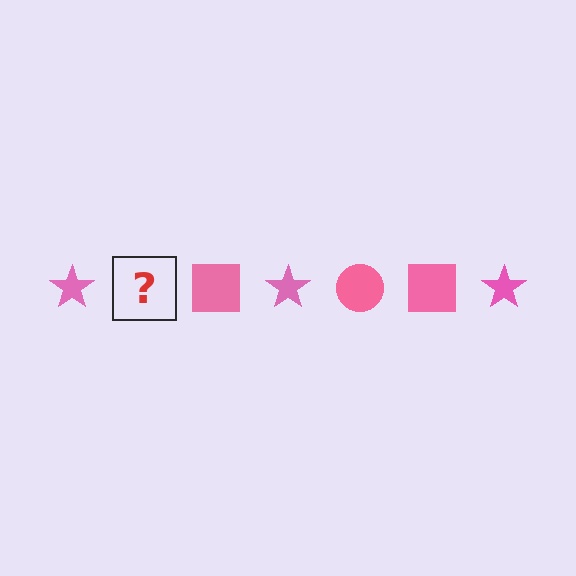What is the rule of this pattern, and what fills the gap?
The rule is that the pattern cycles through star, circle, square shapes in pink. The gap should be filled with a pink circle.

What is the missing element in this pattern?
The missing element is a pink circle.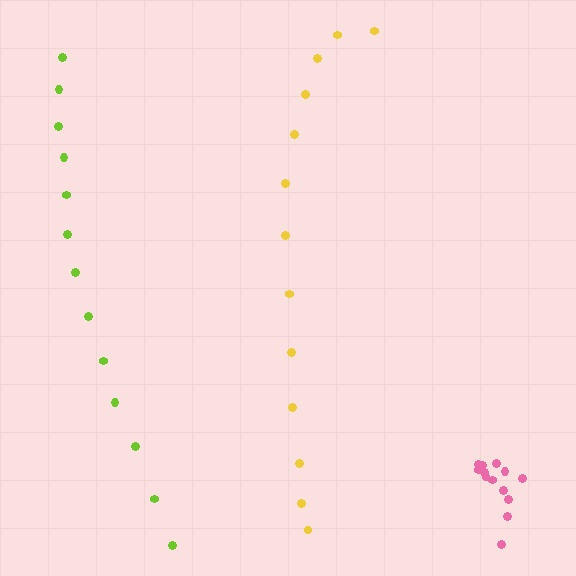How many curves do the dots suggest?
There are 3 distinct paths.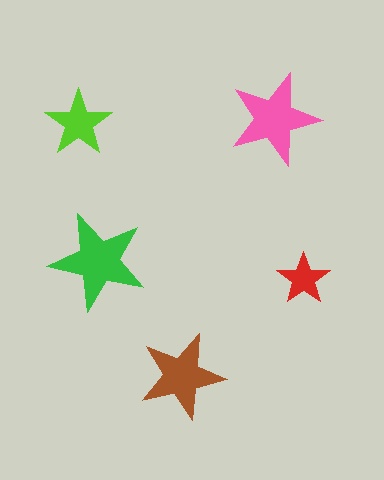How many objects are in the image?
There are 5 objects in the image.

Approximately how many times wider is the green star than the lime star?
About 1.5 times wider.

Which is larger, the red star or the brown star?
The brown one.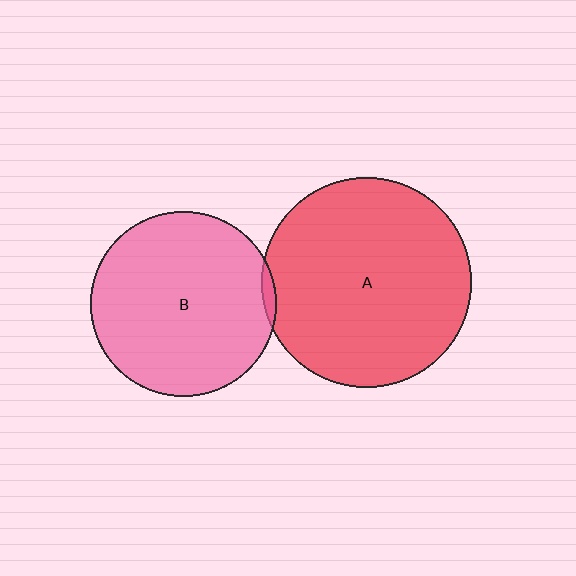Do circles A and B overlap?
Yes.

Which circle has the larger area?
Circle A (red).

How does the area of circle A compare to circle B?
Approximately 1.3 times.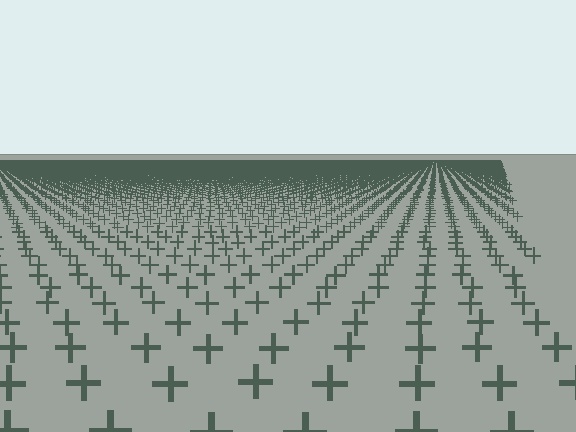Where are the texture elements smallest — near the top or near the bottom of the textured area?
Near the top.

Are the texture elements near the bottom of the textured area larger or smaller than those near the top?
Larger. Near the bottom, elements are closer to the viewer and appear at a bigger on-screen size.